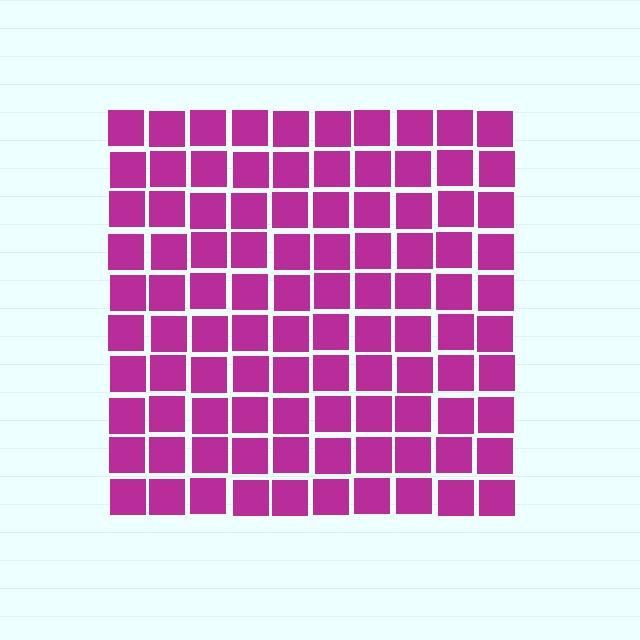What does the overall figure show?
The overall figure shows a square.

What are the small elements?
The small elements are squares.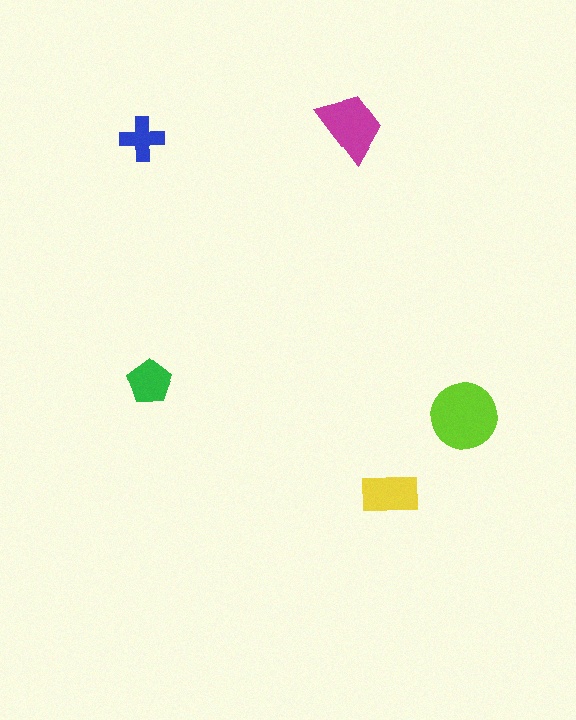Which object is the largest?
The lime circle.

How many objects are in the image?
There are 5 objects in the image.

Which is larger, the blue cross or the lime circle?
The lime circle.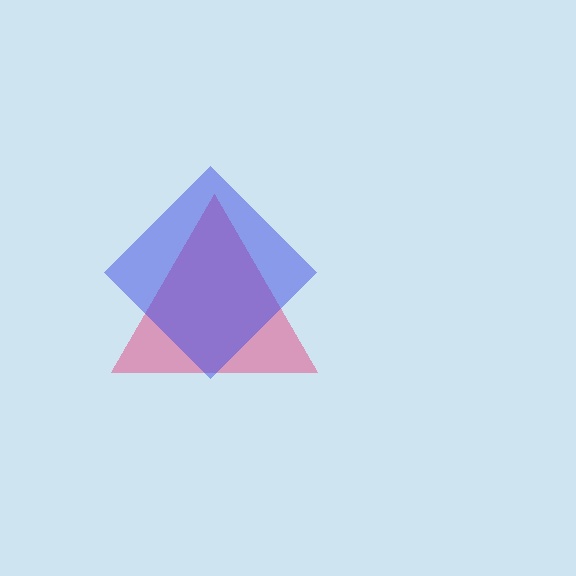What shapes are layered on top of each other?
The layered shapes are: a pink triangle, a blue diamond.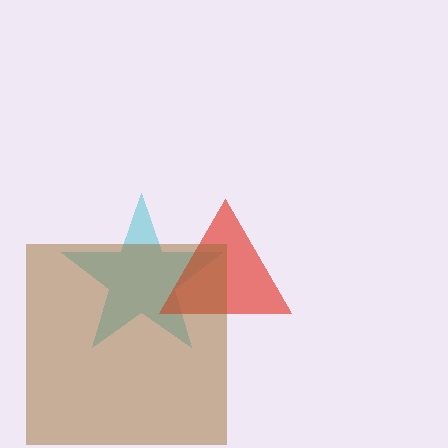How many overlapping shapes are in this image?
There are 3 overlapping shapes in the image.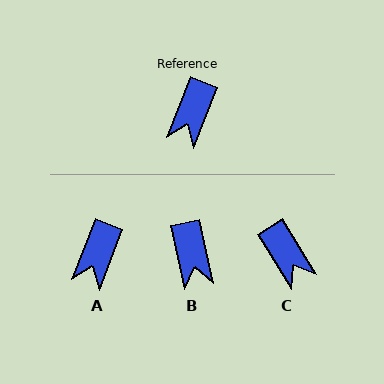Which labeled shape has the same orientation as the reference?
A.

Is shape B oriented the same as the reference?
No, it is off by about 34 degrees.